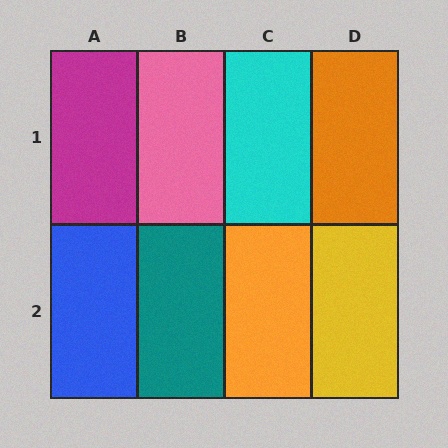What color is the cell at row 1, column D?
Orange.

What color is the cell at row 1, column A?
Magenta.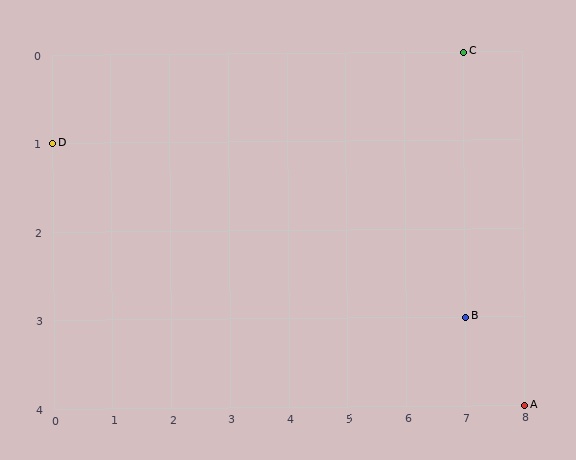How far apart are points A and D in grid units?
Points A and D are 8 columns and 3 rows apart (about 8.5 grid units diagonally).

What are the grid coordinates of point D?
Point D is at grid coordinates (0, 1).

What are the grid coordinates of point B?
Point B is at grid coordinates (7, 3).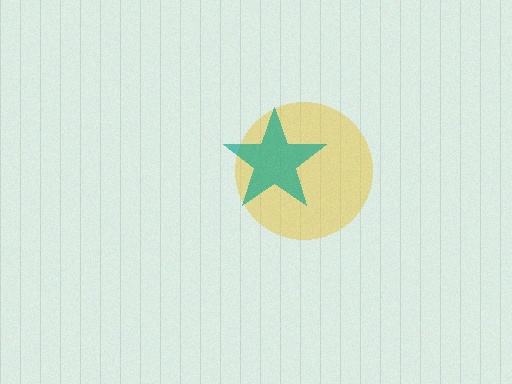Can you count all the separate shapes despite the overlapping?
Yes, there are 2 separate shapes.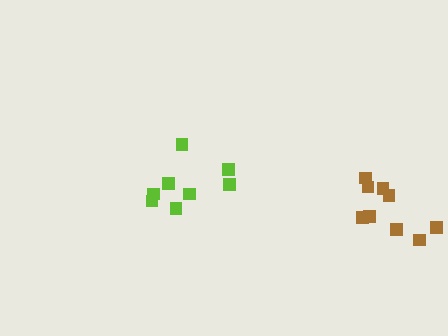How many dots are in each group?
Group 1: 8 dots, Group 2: 9 dots (17 total).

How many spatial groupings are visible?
There are 2 spatial groupings.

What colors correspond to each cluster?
The clusters are colored: lime, brown.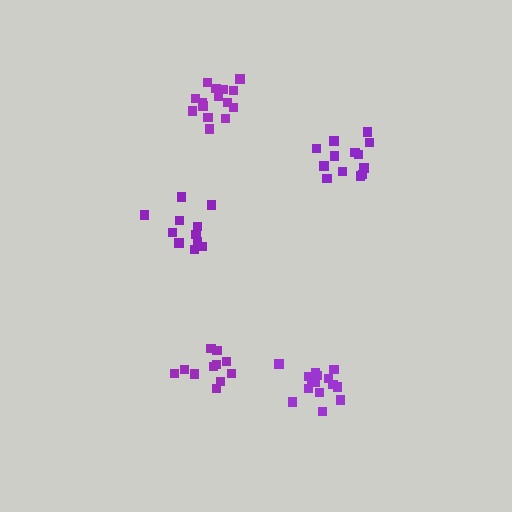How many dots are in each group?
Group 1: 11 dots, Group 2: 13 dots, Group 3: 12 dots, Group 4: 15 dots, Group 5: 15 dots (66 total).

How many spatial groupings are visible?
There are 5 spatial groupings.